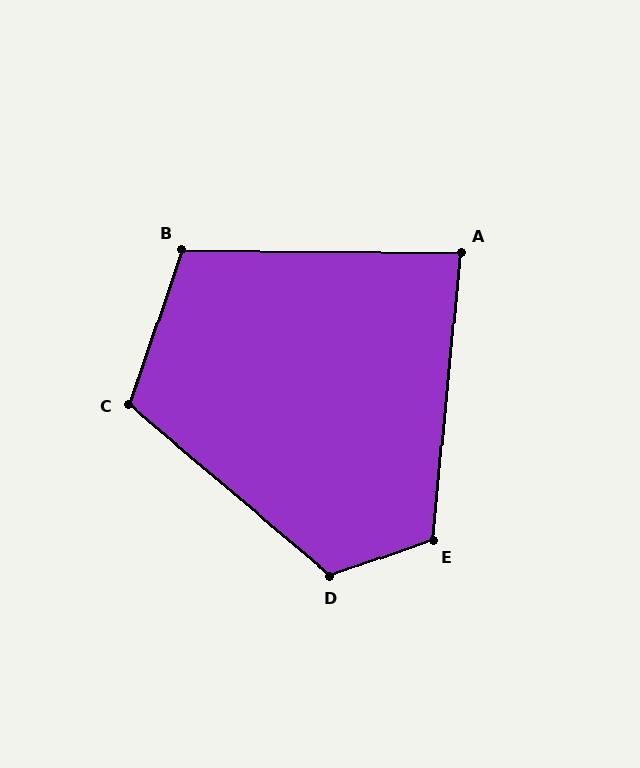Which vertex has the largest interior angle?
D, at approximately 120 degrees.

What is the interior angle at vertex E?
Approximately 115 degrees (obtuse).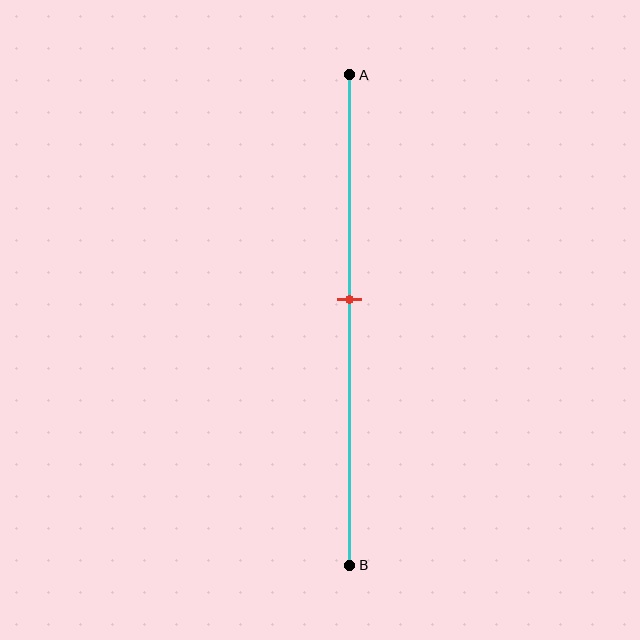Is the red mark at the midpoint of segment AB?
No, the mark is at about 45% from A, not at the 50% midpoint.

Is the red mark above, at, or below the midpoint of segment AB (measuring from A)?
The red mark is above the midpoint of segment AB.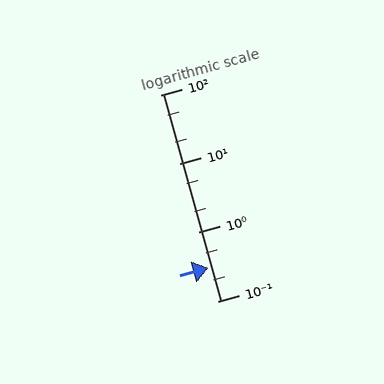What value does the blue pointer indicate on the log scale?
The pointer indicates approximately 0.3.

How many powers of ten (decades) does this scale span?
The scale spans 3 decades, from 0.1 to 100.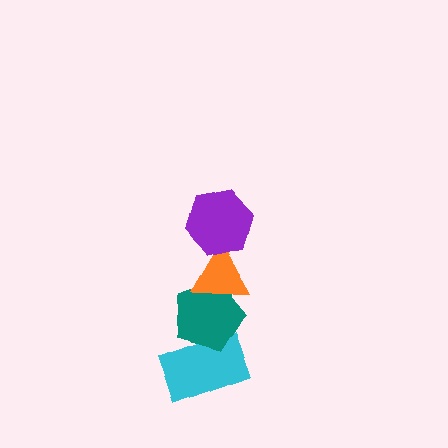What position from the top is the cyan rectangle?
The cyan rectangle is 4th from the top.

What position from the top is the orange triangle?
The orange triangle is 2nd from the top.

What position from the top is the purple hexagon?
The purple hexagon is 1st from the top.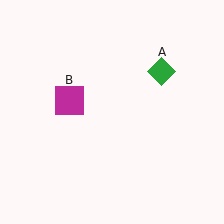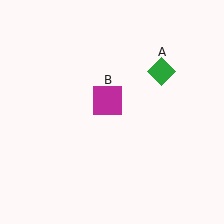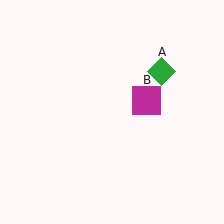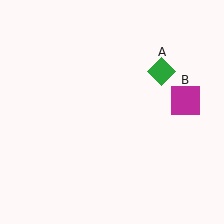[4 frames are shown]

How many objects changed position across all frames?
1 object changed position: magenta square (object B).